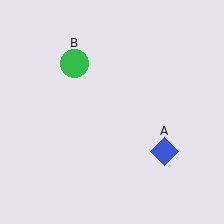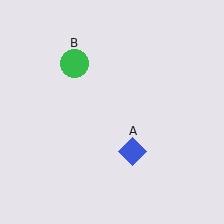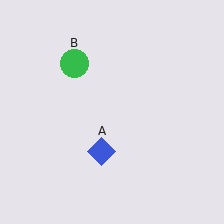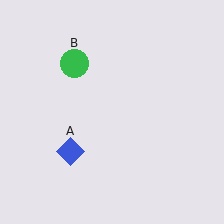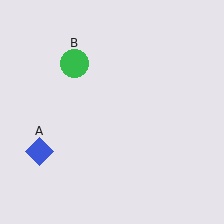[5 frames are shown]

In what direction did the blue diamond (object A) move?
The blue diamond (object A) moved left.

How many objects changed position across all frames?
1 object changed position: blue diamond (object A).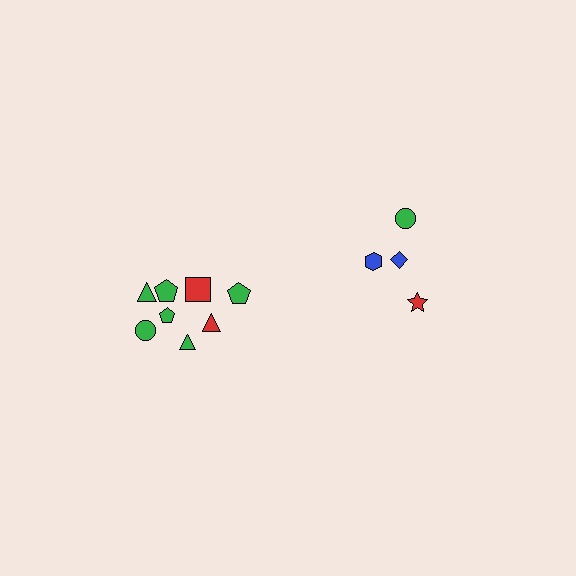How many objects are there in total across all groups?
There are 12 objects.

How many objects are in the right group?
There are 4 objects.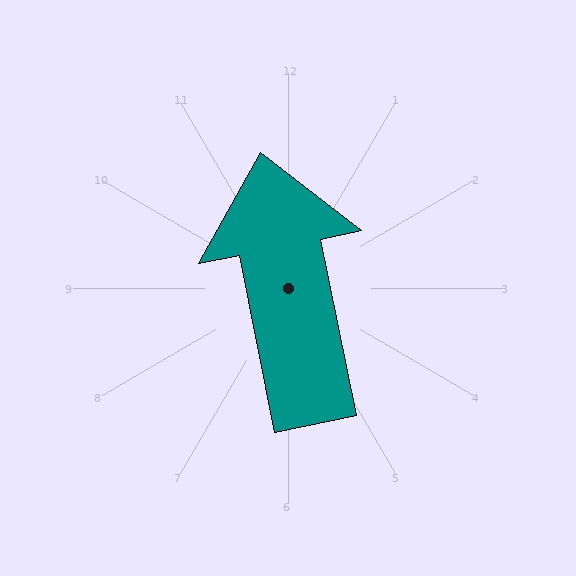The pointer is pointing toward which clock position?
Roughly 12 o'clock.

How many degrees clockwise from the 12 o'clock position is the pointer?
Approximately 349 degrees.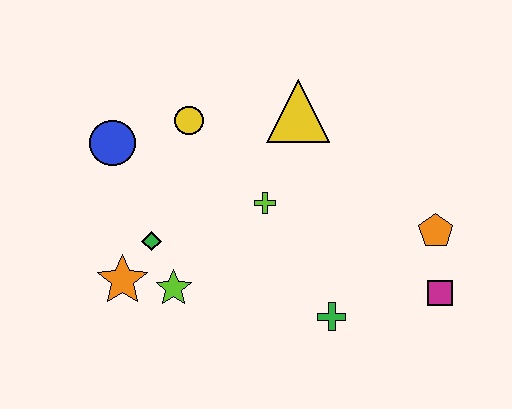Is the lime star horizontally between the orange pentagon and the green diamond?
Yes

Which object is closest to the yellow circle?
The blue circle is closest to the yellow circle.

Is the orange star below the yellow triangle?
Yes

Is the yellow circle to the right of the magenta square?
No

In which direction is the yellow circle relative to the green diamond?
The yellow circle is above the green diamond.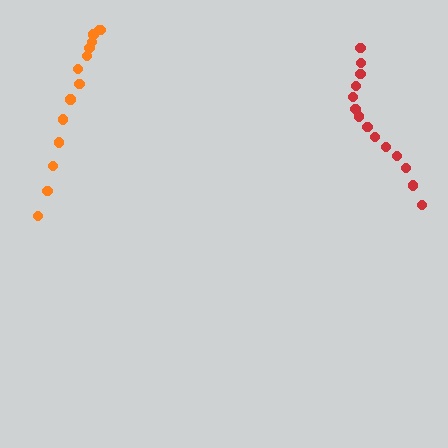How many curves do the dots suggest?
There are 2 distinct paths.